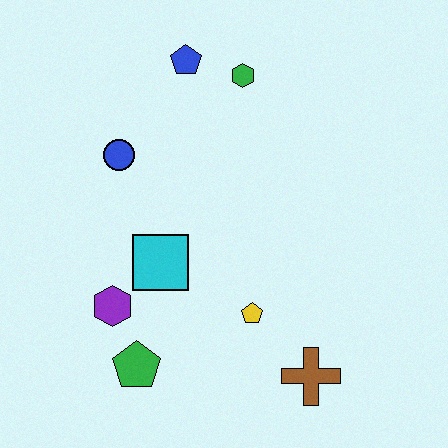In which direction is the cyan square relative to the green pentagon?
The cyan square is above the green pentagon.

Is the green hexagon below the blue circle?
No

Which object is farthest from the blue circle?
The brown cross is farthest from the blue circle.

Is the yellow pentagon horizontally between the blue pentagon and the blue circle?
No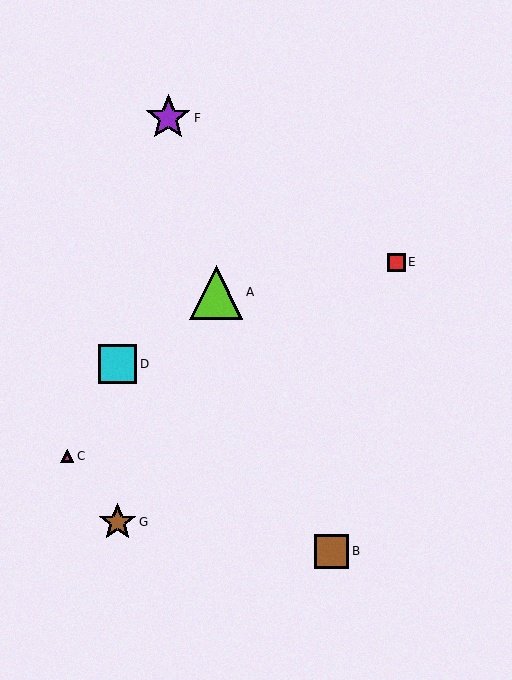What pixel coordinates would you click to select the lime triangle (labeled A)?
Click at (216, 292) to select the lime triangle A.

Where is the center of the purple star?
The center of the purple star is at (168, 118).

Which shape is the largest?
The lime triangle (labeled A) is the largest.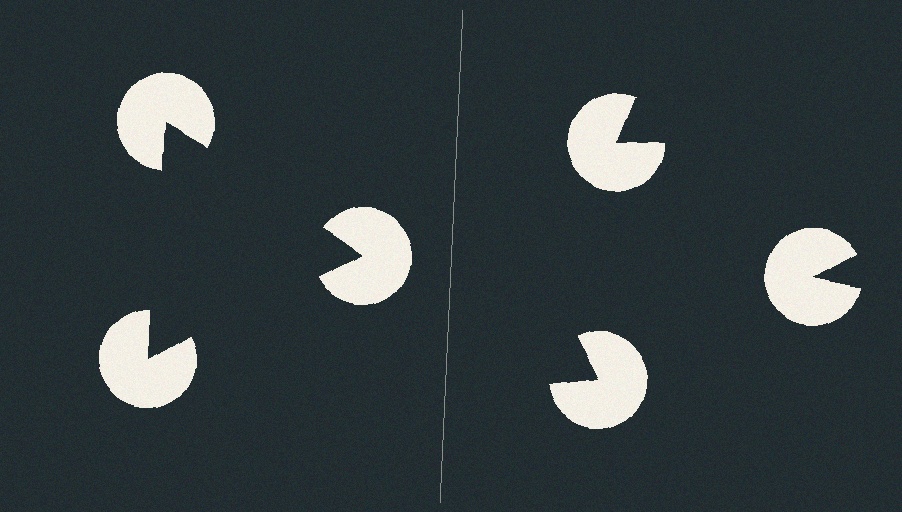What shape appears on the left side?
An illusory triangle.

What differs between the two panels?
The pac-man discs are positioned identically on both sides; only the wedge orientations differ. On the left they align to a triangle; on the right they are misaligned.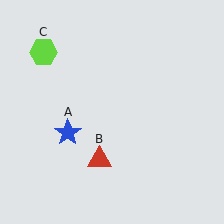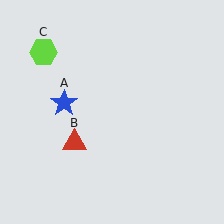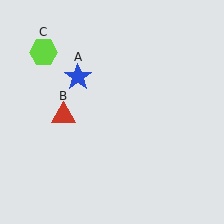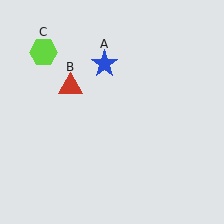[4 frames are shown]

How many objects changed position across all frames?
2 objects changed position: blue star (object A), red triangle (object B).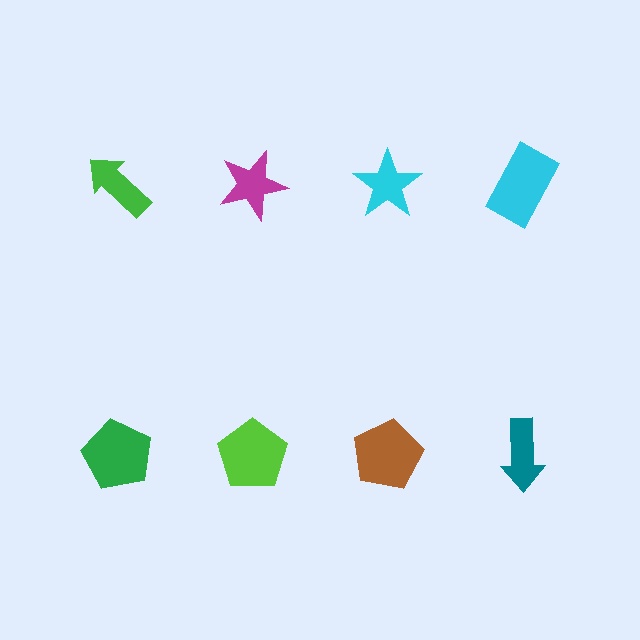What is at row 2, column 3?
A brown pentagon.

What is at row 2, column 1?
A green pentagon.